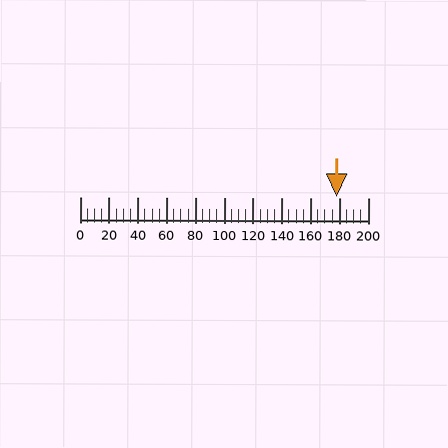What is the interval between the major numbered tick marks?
The major tick marks are spaced 20 units apart.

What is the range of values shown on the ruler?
The ruler shows values from 0 to 200.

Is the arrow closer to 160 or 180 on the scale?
The arrow is closer to 180.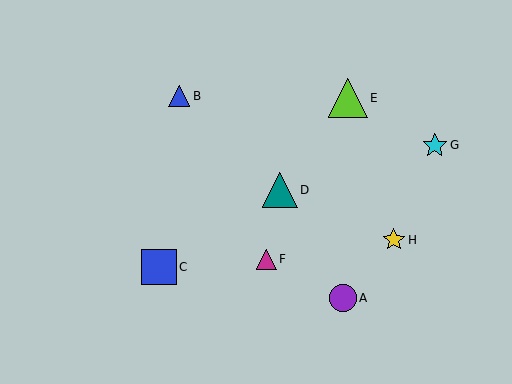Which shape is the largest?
The lime triangle (labeled E) is the largest.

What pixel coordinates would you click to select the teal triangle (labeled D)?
Click at (280, 190) to select the teal triangle D.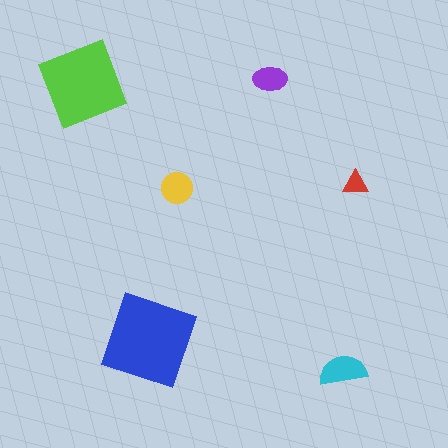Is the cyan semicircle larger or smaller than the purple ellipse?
Larger.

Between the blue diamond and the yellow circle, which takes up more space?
The blue diamond.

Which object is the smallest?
The red triangle.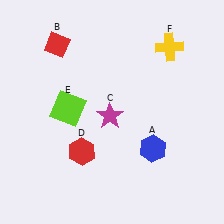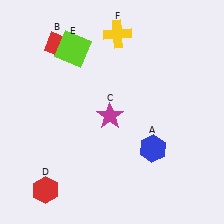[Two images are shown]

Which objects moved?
The objects that moved are: the red hexagon (D), the lime square (E), the yellow cross (F).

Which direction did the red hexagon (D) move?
The red hexagon (D) moved down.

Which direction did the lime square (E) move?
The lime square (E) moved up.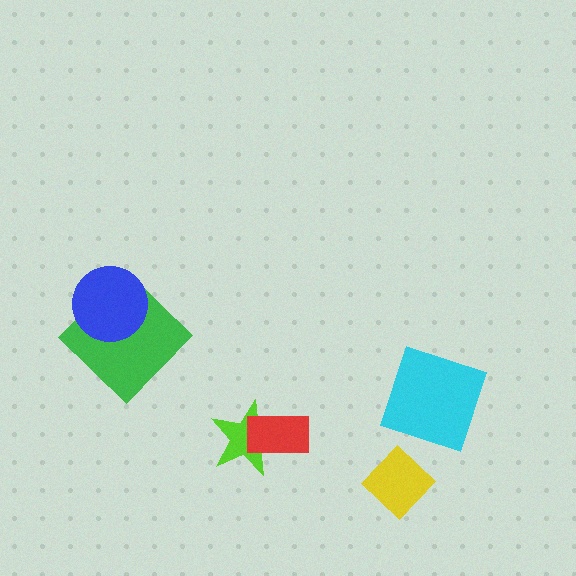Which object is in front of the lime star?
The red rectangle is in front of the lime star.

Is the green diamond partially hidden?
Yes, it is partially covered by another shape.